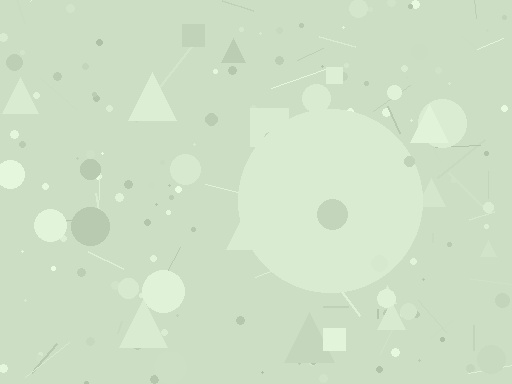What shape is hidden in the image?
A circle is hidden in the image.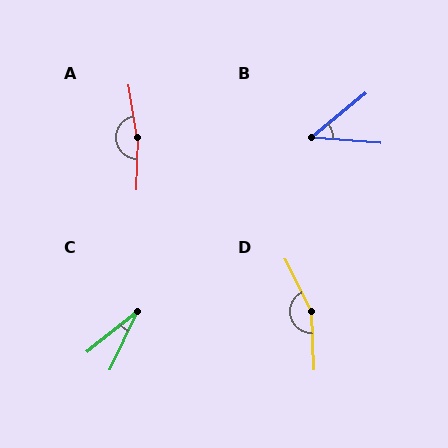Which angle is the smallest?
C, at approximately 26 degrees.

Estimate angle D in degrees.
Approximately 156 degrees.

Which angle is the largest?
A, at approximately 169 degrees.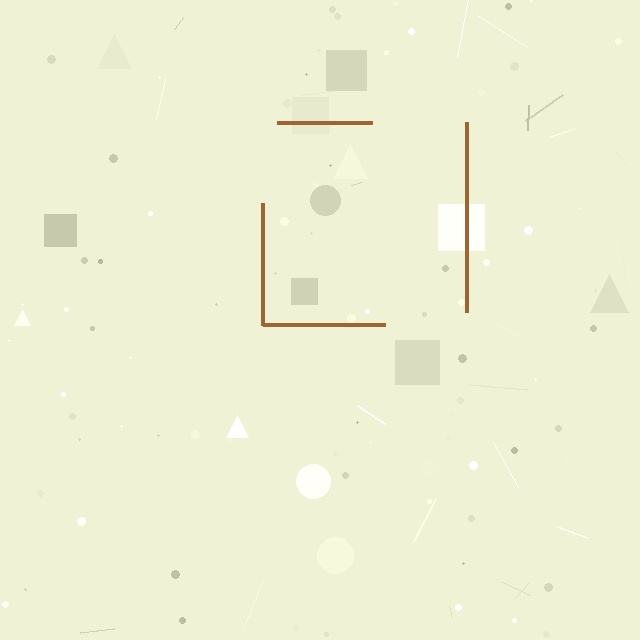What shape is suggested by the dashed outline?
The dashed outline suggests a square.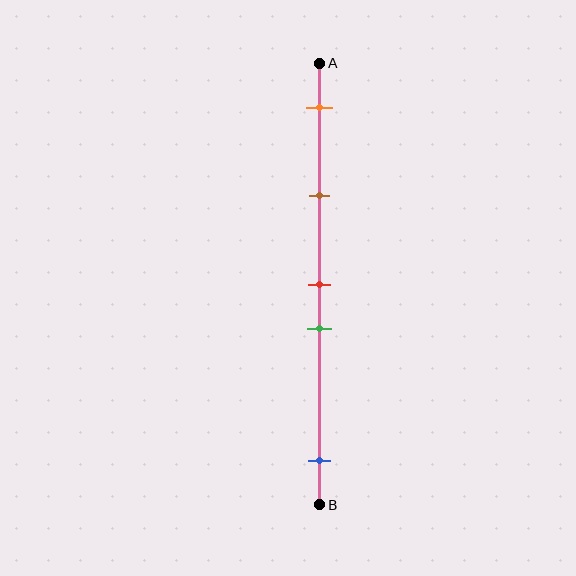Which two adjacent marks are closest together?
The red and green marks are the closest adjacent pair.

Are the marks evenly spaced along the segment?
No, the marks are not evenly spaced.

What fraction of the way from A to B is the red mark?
The red mark is approximately 50% (0.5) of the way from A to B.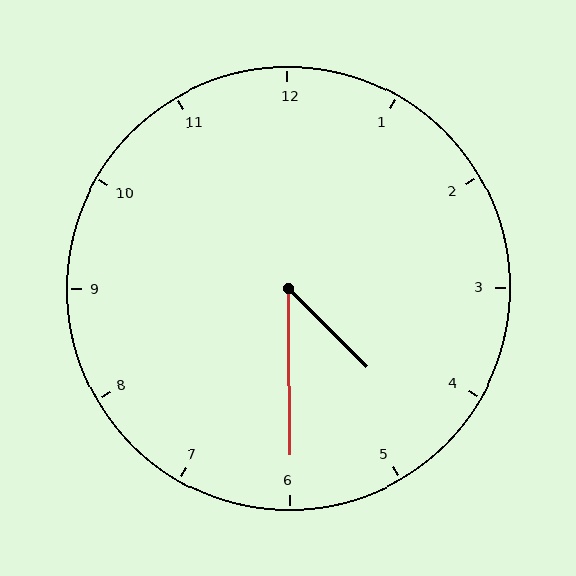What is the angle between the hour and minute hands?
Approximately 45 degrees.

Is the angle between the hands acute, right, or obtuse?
It is acute.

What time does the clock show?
4:30.